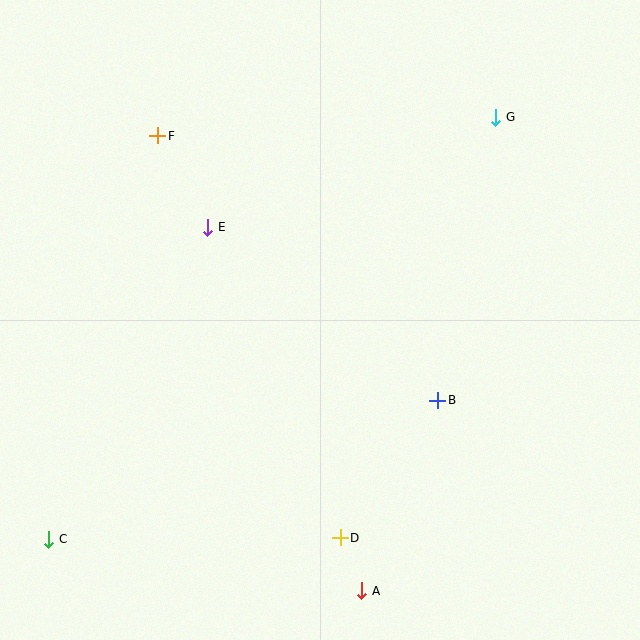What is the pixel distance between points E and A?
The distance between E and A is 395 pixels.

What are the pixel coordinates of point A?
Point A is at (362, 591).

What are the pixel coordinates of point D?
Point D is at (340, 538).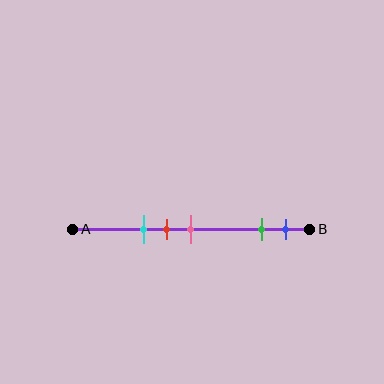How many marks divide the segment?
There are 5 marks dividing the segment.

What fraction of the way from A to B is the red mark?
The red mark is approximately 40% (0.4) of the way from A to B.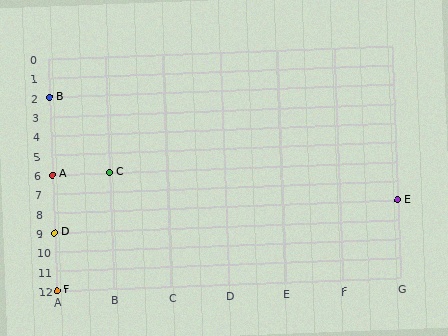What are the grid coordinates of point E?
Point E is at grid coordinates (G, 8).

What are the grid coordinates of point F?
Point F is at grid coordinates (A, 12).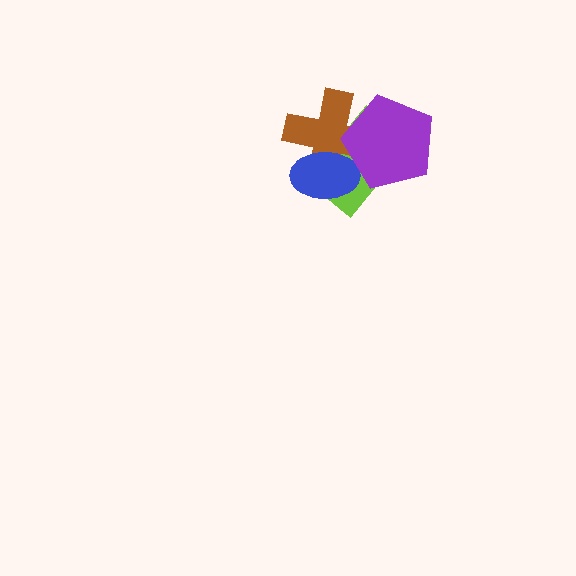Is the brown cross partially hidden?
Yes, it is partially covered by another shape.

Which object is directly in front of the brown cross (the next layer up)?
The blue ellipse is directly in front of the brown cross.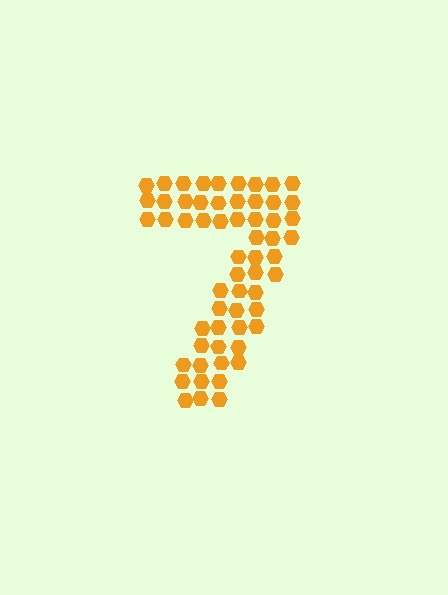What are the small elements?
The small elements are hexagons.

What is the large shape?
The large shape is the digit 7.